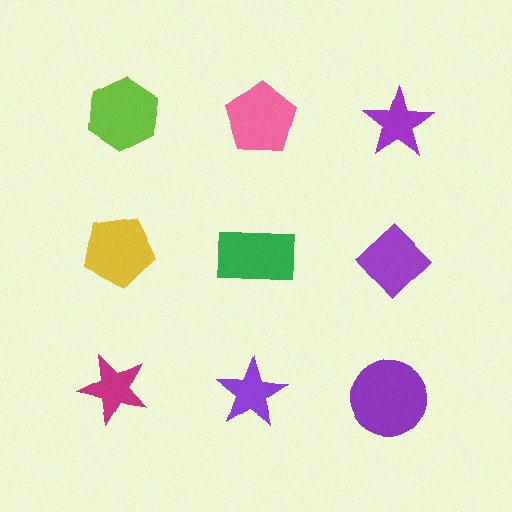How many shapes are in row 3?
3 shapes.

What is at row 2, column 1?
A yellow pentagon.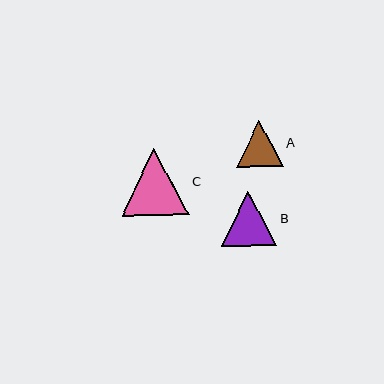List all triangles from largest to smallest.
From largest to smallest: C, B, A.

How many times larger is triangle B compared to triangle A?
Triangle B is approximately 1.2 times the size of triangle A.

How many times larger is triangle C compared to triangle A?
Triangle C is approximately 1.4 times the size of triangle A.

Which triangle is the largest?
Triangle C is the largest with a size of approximately 68 pixels.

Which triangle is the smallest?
Triangle A is the smallest with a size of approximately 47 pixels.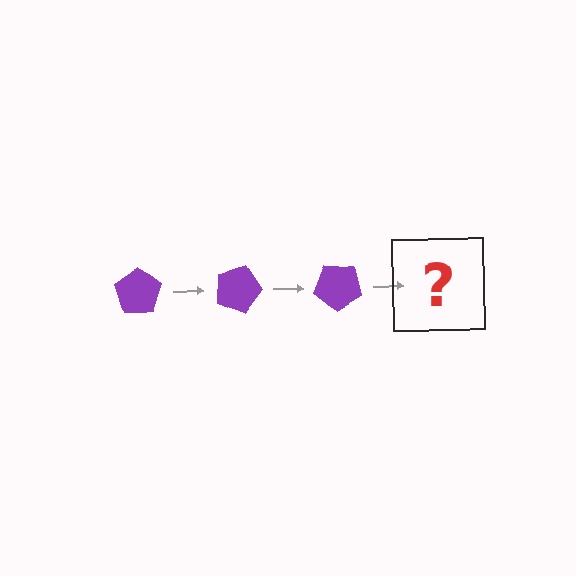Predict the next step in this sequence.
The next step is a purple pentagon rotated 60 degrees.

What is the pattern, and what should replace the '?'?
The pattern is that the pentagon rotates 20 degrees each step. The '?' should be a purple pentagon rotated 60 degrees.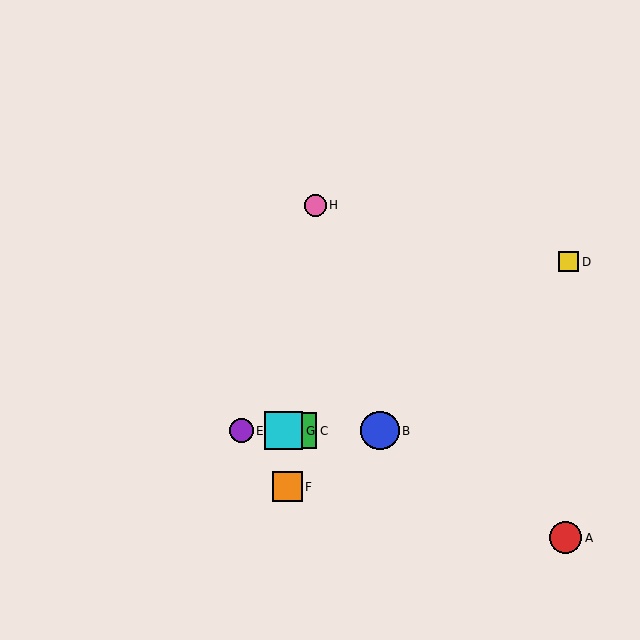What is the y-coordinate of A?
Object A is at y≈538.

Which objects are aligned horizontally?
Objects B, C, E, G are aligned horizontally.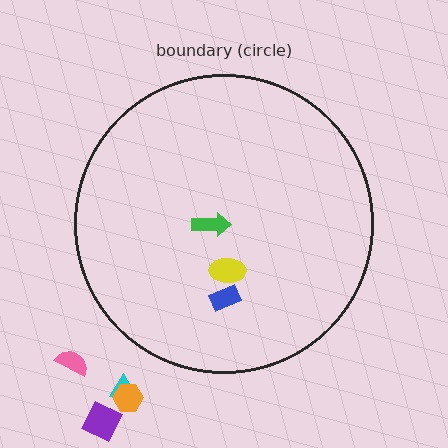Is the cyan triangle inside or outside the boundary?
Outside.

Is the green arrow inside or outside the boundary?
Inside.